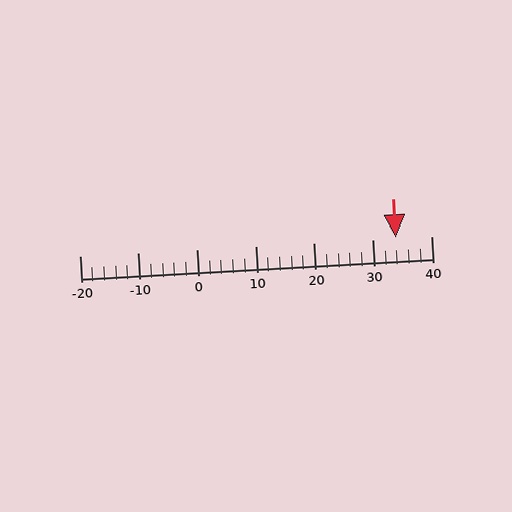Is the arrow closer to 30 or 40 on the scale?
The arrow is closer to 30.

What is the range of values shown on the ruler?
The ruler shows values from -20 to 40.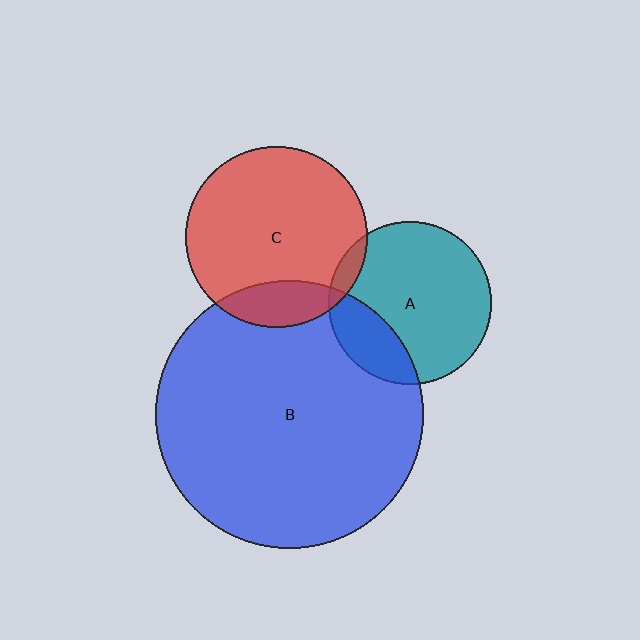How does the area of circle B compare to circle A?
Approximately 2.7 times.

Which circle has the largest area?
Circle B (blue).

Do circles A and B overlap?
Yes.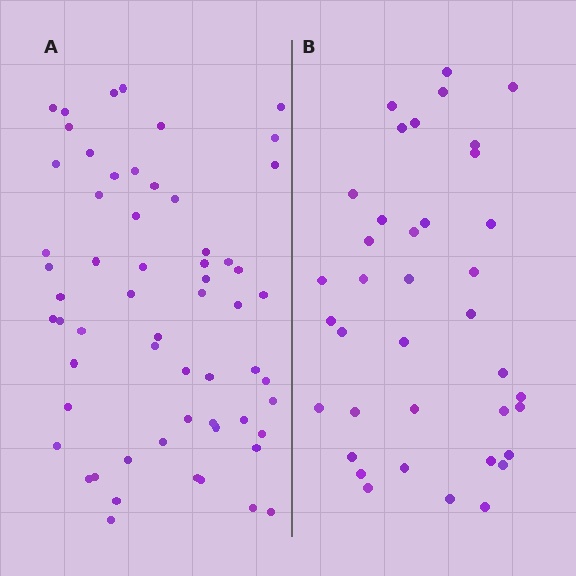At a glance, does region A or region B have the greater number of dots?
Region A (the left region) has more dots.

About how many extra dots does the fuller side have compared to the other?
Region A has approximately 20 more dots than region B.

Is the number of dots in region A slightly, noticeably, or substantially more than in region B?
Region A has substantially more. The ratio is roughly 1.6 to 1.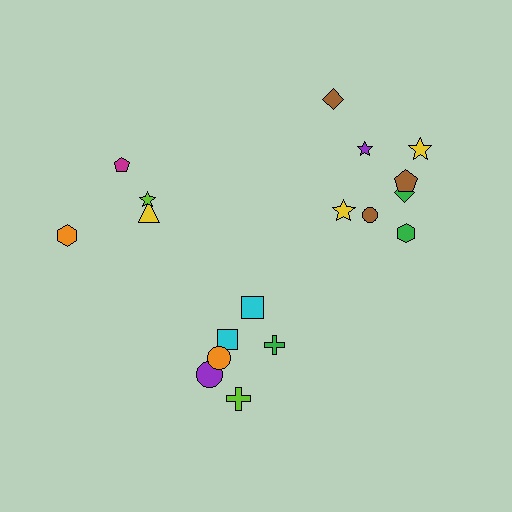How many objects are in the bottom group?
There are 6 objects.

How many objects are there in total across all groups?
There are 18 objects.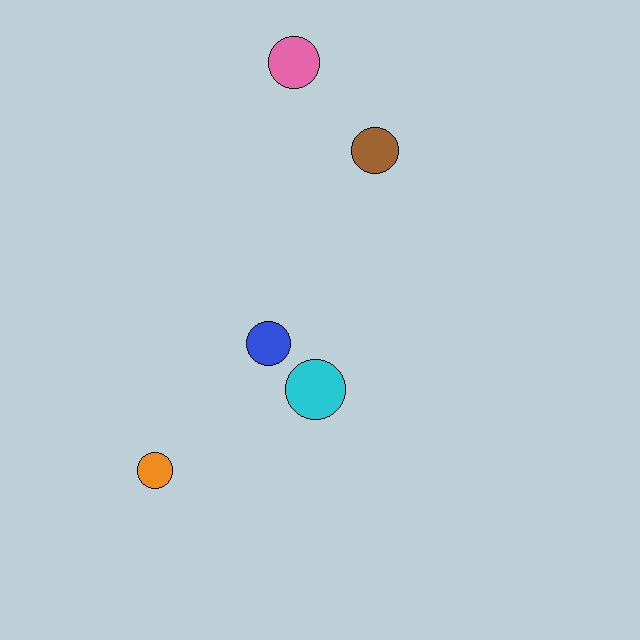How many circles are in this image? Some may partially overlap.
There are 5 circles.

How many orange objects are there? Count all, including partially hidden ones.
There is 1 orange object.